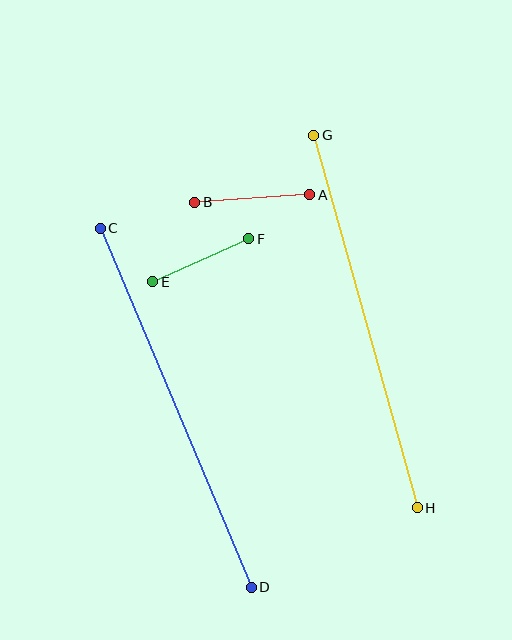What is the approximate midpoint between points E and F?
The midpoint is at approximately (201, 260) pixels.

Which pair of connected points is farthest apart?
Points C and D are farthest apart.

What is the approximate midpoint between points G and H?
The midpoint is at approximately (365, 322) pixels.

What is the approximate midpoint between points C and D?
The midpoint is at approximately (176, 408) pixels.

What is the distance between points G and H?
The distance is approximately 387 pixels.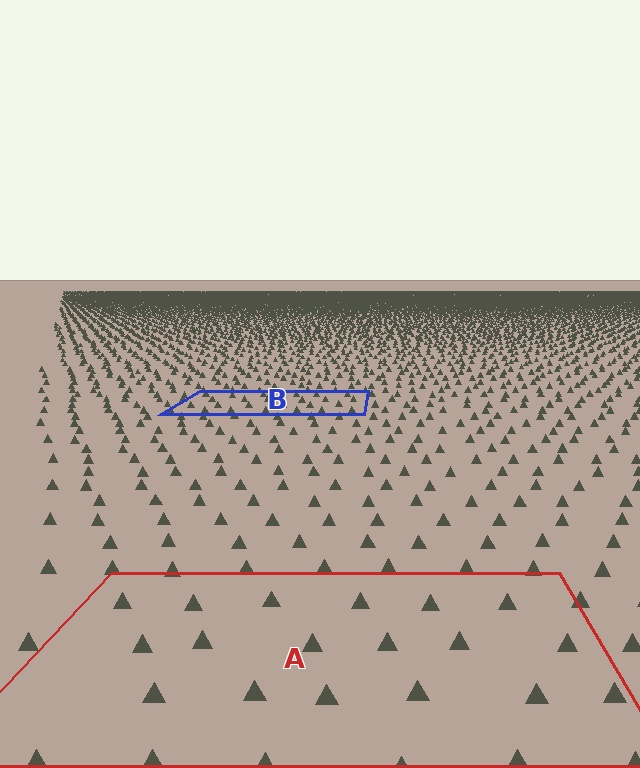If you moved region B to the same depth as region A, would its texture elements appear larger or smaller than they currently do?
They would appear larger. At a closer depth, the same texture elements are projected at a bigger on-screen size.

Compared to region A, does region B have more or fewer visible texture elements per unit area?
Region B has more texture elements per unit area — they are packed more densely because it is farther away.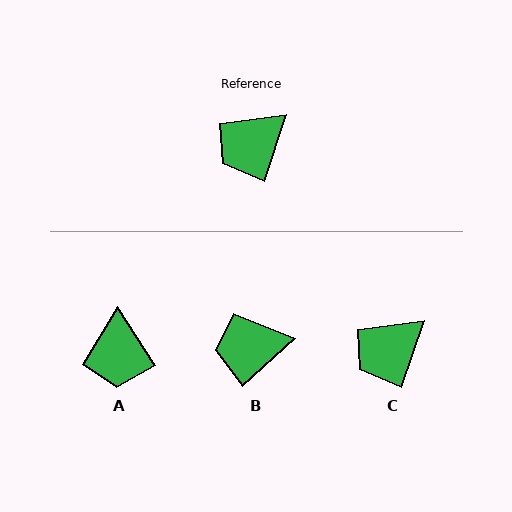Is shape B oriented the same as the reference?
No, it is off by about 30 degrees.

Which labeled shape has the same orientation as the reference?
C.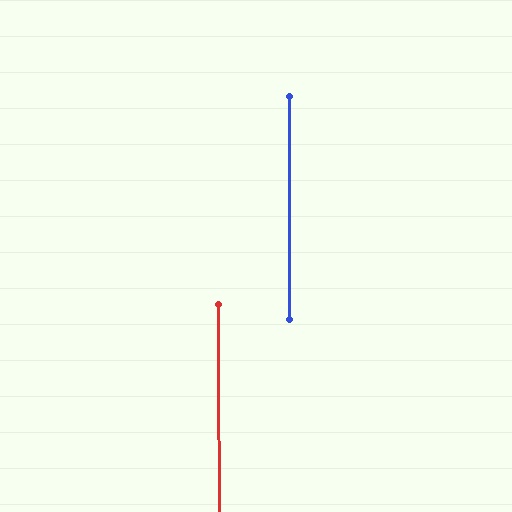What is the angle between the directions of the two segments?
Approximately 0 degrees.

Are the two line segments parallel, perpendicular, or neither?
Parallel — their directions differ by only 0.1°.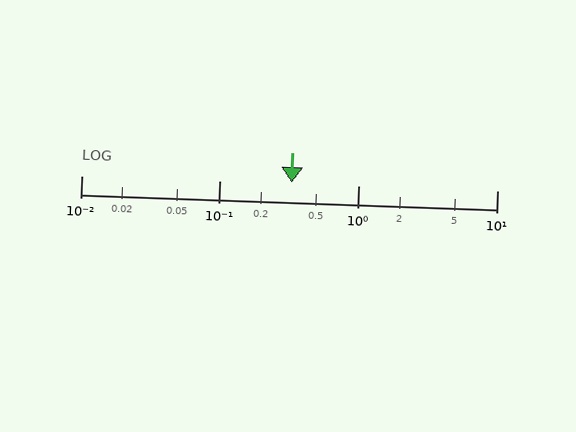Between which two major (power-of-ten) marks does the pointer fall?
The pointer is between 0.1 and 1.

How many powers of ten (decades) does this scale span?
The scale spans 3 decades, from 0.01 to 10.